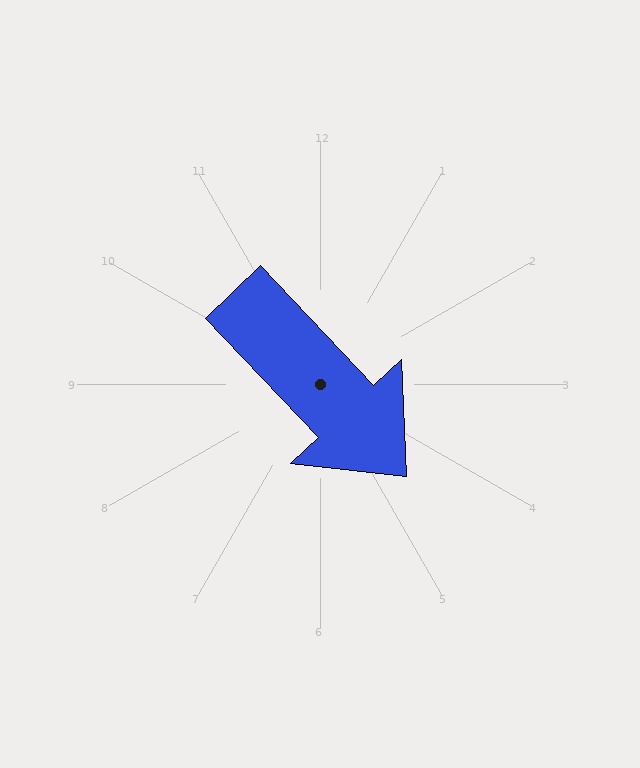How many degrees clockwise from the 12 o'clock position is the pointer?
Approximately 137 degrees.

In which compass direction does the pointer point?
Southeast.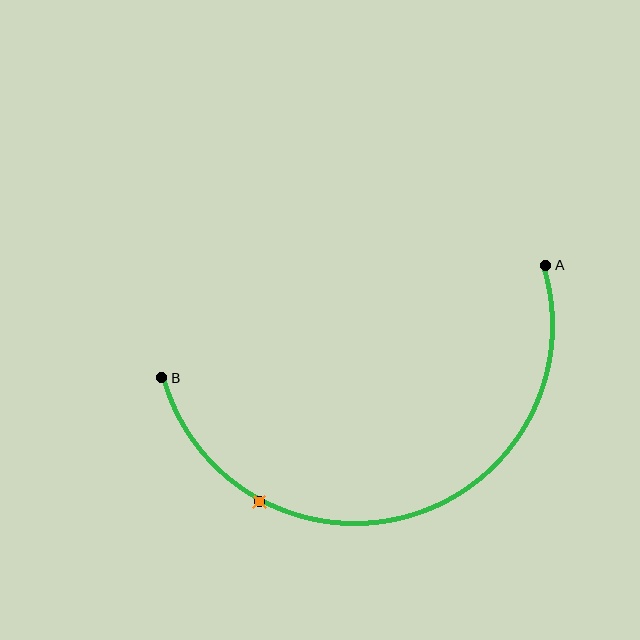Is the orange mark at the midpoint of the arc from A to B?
No. The orange mark lies on the arc but is closer to endpoint B. The arc midpoint would be at the point on the curve equidistant along the arc from both A and B.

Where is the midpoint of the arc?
The arc midpoint is the point on the curve farthest from the straight line joining A and B. It sits below that line.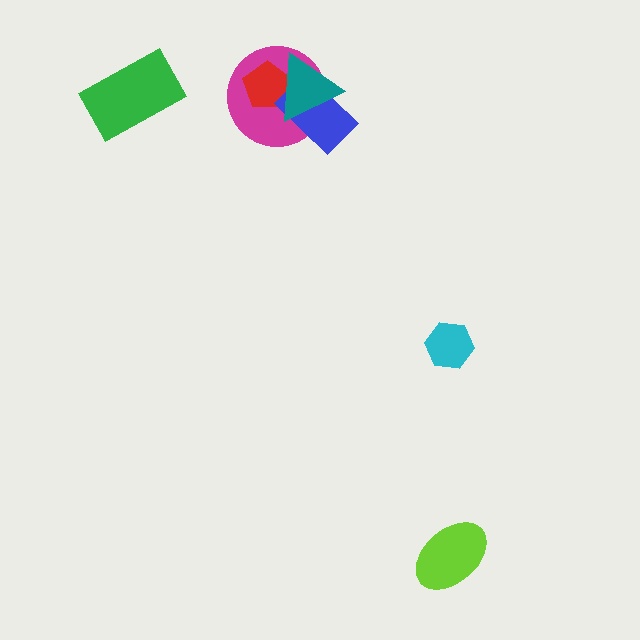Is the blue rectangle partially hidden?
Yes, it is partially covered by another shape.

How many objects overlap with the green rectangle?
0 objects overlap with the green rectangle.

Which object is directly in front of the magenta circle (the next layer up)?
The red pentagon is directly in front of the magenta circle.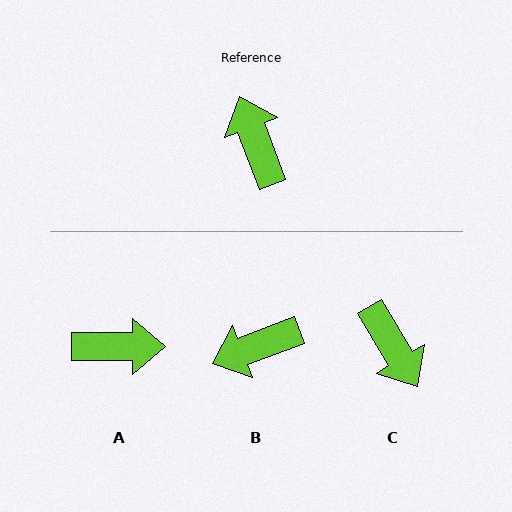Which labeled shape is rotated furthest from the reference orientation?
C, about 170 degrees away.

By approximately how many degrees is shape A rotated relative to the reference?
Approximately 111 degrees clockwise.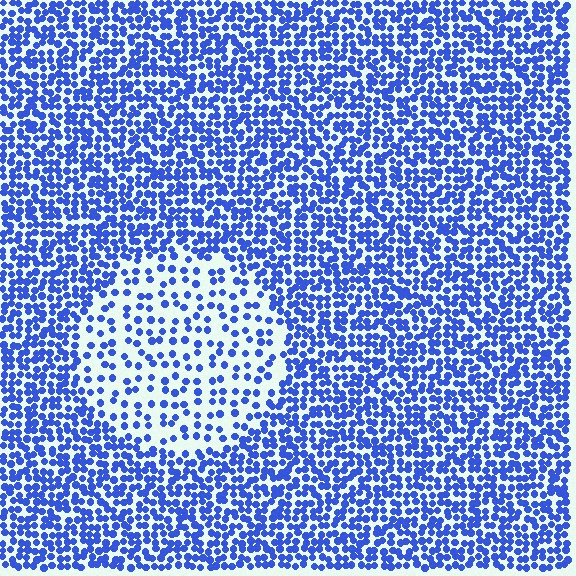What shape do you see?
I see a circle.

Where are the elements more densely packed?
The elements are more densely packed outside the circle boundary.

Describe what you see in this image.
The image contains small blue elements arranged at two different densities. A circle-shaped region is visible where the elements are less densely packed than the surrounding area.